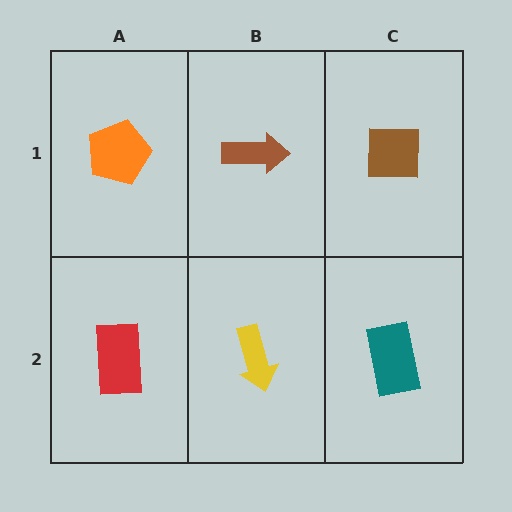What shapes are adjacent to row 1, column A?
A red rectangle (row 2, column A), a brown arrow (row 1, column B).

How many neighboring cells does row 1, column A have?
2.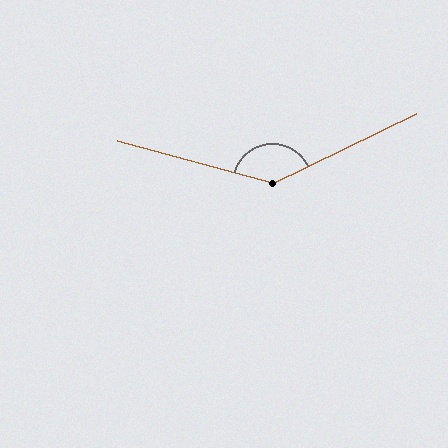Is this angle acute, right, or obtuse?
It is obtuse.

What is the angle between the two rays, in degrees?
Approximately 139 degrees.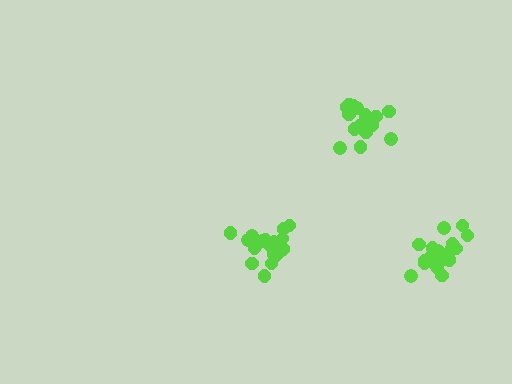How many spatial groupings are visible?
There are 3 spatial groupings.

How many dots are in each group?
Group 1: 20 dots, Group 2: 20 dots, Group 3: 17 dots (57 total).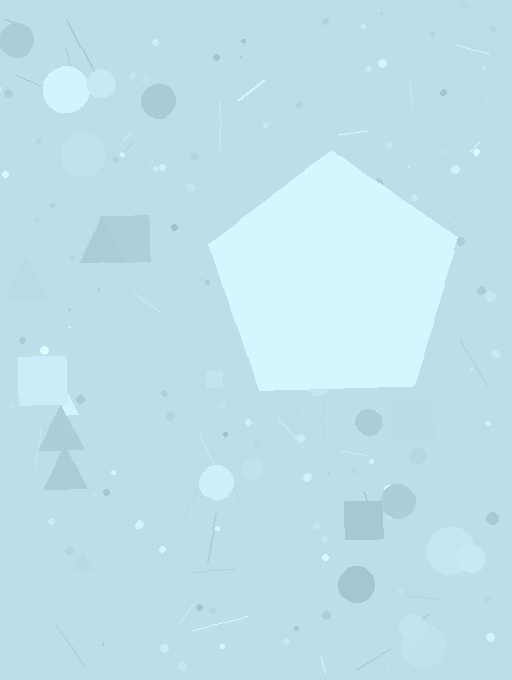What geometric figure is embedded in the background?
A pentagon is embedded in the background.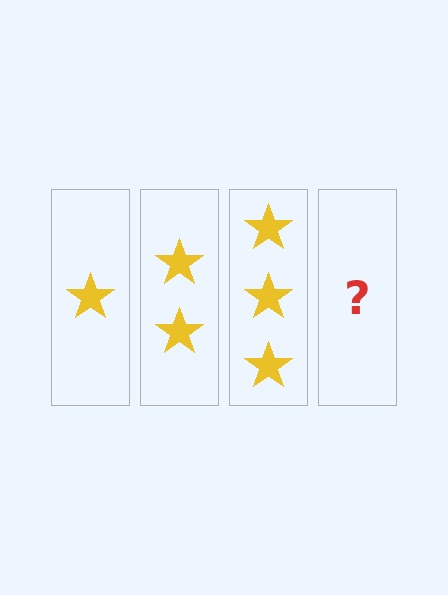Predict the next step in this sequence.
The next step is 4 stars.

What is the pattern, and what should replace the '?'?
The pattern is that each step adds one more star. The '?' should be 4 stars.